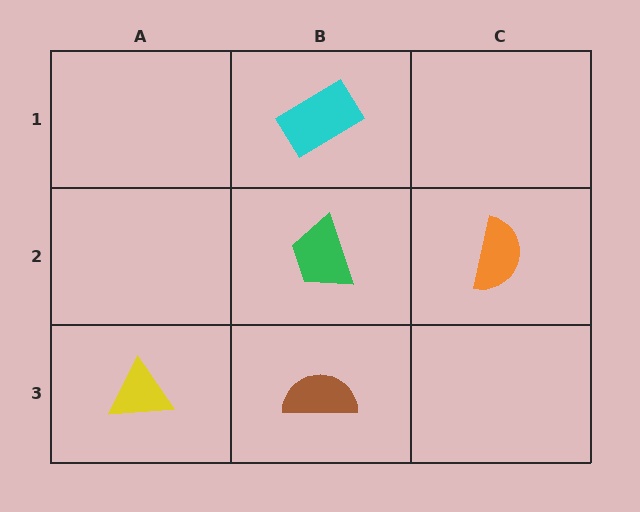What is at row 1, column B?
A cyan rectangle.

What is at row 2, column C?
An orange semicircle.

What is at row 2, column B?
A green trapezoid.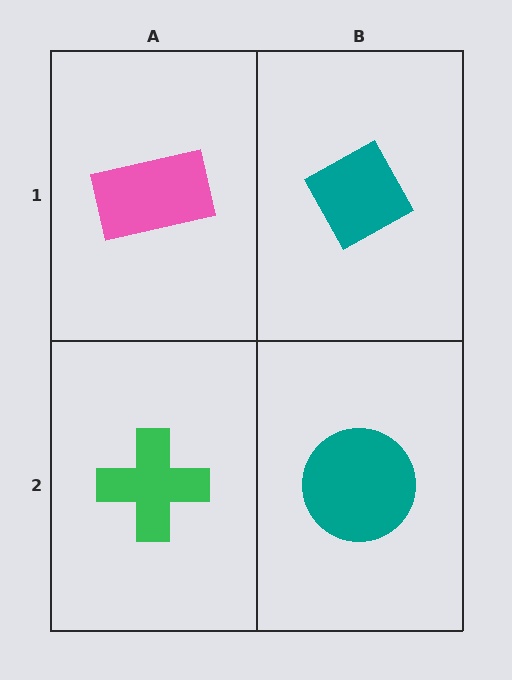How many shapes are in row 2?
2 shapes.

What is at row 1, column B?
A teal diamond.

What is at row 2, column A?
A green cross.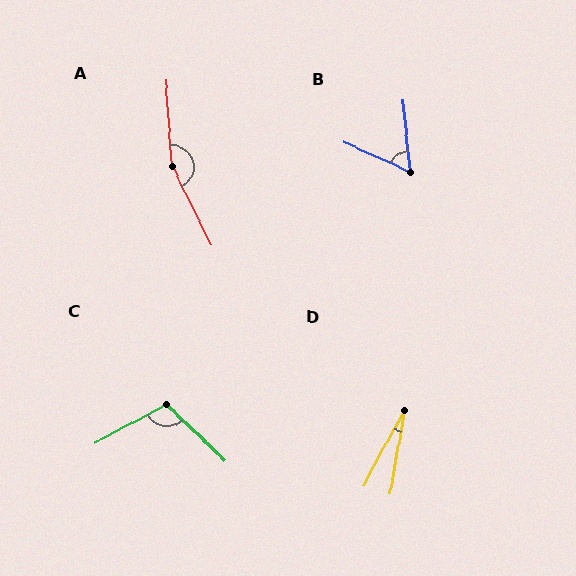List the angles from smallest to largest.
D (18°), B (60°), C (109°), A (157°).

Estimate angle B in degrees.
Approximately 60 degrees.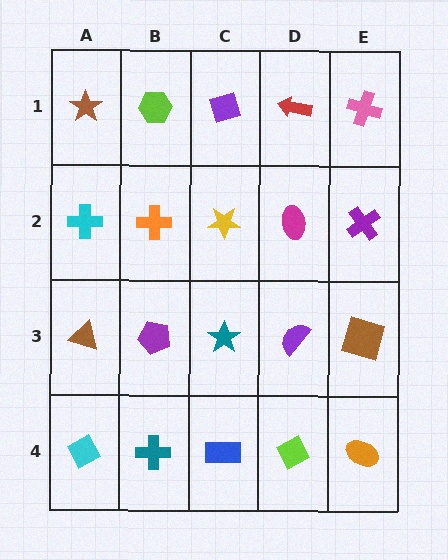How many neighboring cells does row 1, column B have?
3.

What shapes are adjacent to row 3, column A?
A cyan cross (row 2, column A), a cyan diamond (row 4, column A), a purple pentagon (row 3, column B).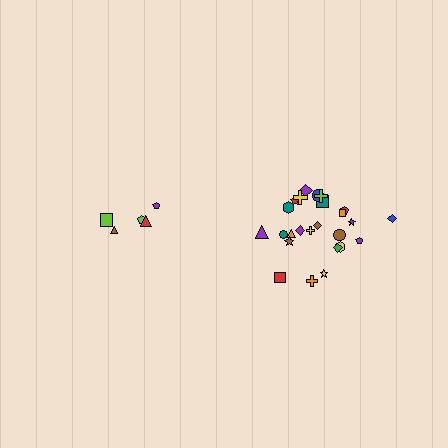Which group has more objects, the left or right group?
The right group.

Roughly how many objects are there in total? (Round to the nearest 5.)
Roughly 30 objects in total.